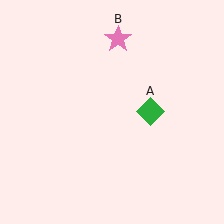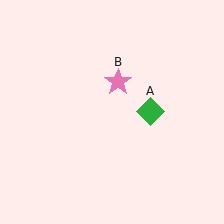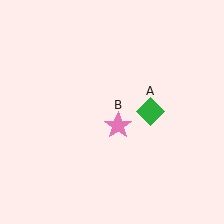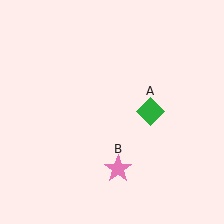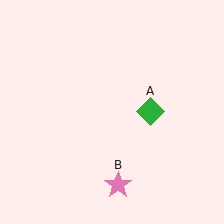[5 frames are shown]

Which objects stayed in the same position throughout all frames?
Green diamond (object A) remained stationary.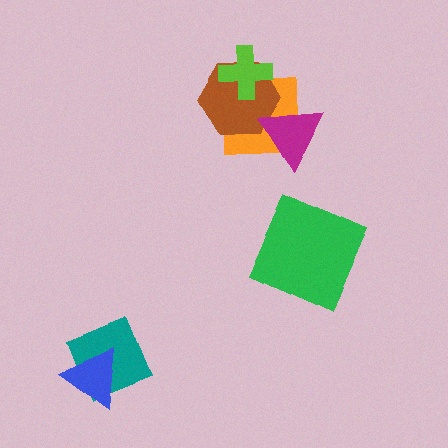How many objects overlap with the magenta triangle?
2 objects overlap with the magenta triangle.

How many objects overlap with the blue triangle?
1 object overlaps with the blue triangle.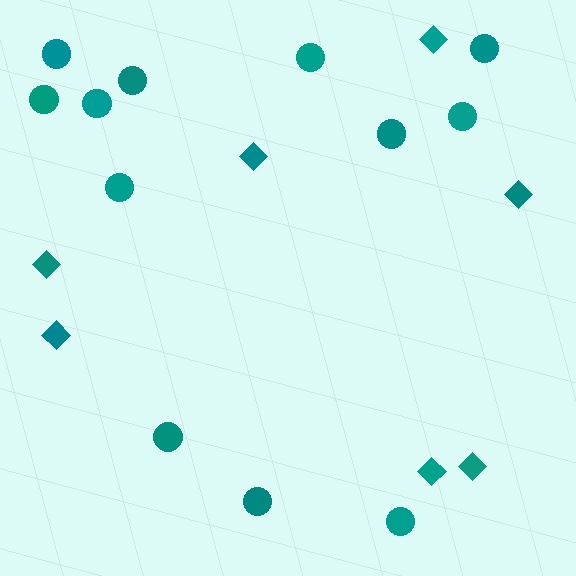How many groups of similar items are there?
There are 2 groups: one group of diamonds (7) and one group of circles (12).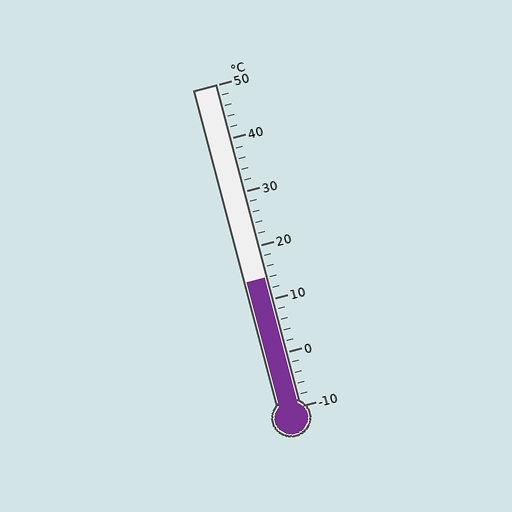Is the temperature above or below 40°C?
The temperature is below 40°C.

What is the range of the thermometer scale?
The thermometer scale ranges from -10°C to 50°C.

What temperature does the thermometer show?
The thermometer shows approximately 14°C.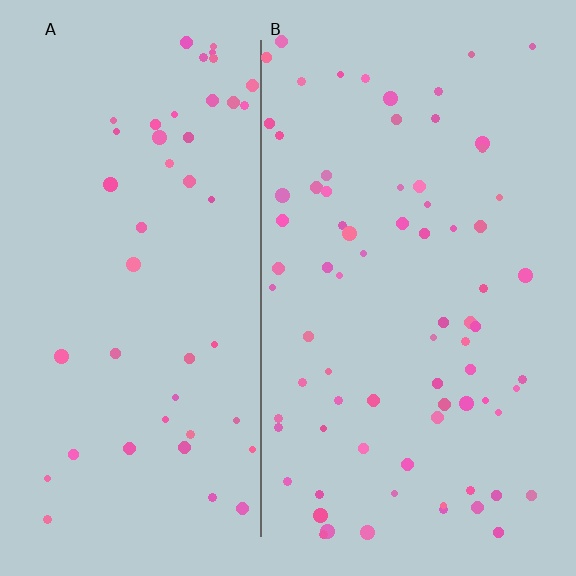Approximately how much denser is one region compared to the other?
Approximately 1.6× — region B over region A.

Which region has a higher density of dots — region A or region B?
B (the right).